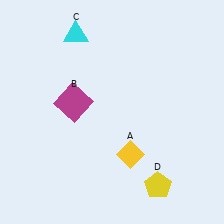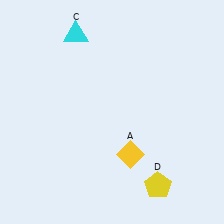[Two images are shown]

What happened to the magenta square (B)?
The magenta square (B) was removed in Image 2. It was in the top-left area of Image 1.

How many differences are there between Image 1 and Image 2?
There is 1 difference between the two images.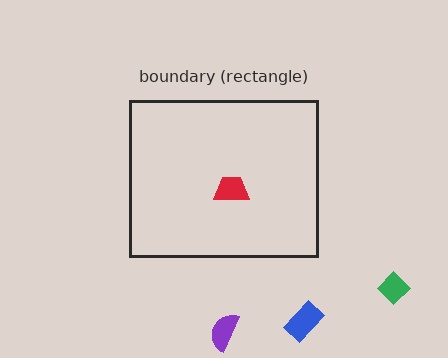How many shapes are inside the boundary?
1 inside, 3 outside.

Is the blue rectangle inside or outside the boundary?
Outside.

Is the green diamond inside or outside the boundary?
Outside.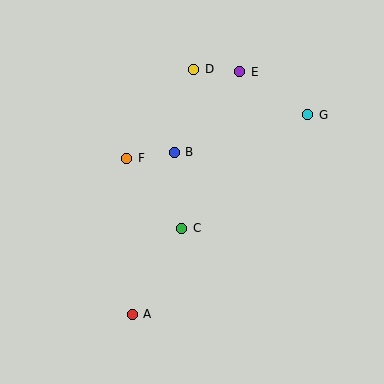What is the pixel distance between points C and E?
The distance between C and E is 167 pixels.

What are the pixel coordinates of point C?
Point C is at (182, 228).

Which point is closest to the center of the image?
Point C at (182, 228) is closest to the center.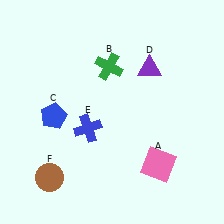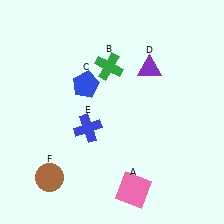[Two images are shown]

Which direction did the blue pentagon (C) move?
The blue pentagon (C) moved right.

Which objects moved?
The objects that moved are: the pink square (A), the blue pentagon (C).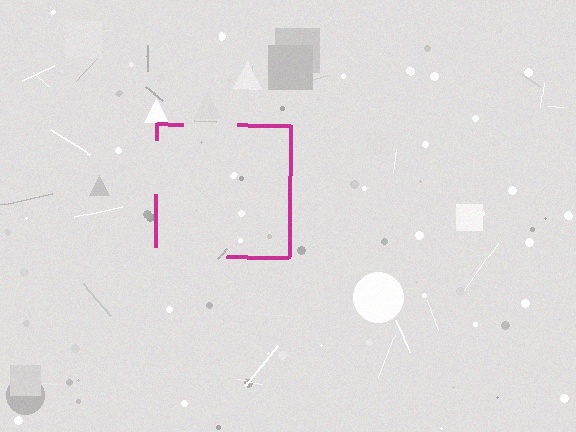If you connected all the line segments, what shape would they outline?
They would outline a square.